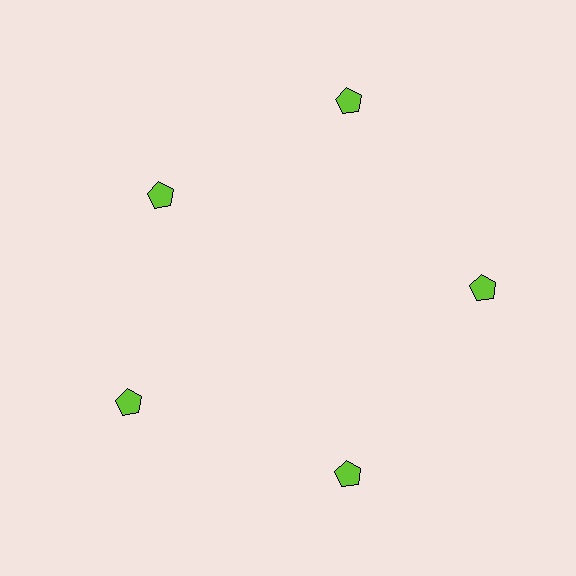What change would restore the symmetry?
The symmetry would be restored by moving it outward, back onto the ring so that all 5 pentagons sit at equal angles and equal distance from the center.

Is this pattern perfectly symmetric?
No. The 5 lime pentagons are arranged in a ring, but one element near the 10 o'clock position is pulled inward toward the center, breaking the 5-fold rotational symmetry.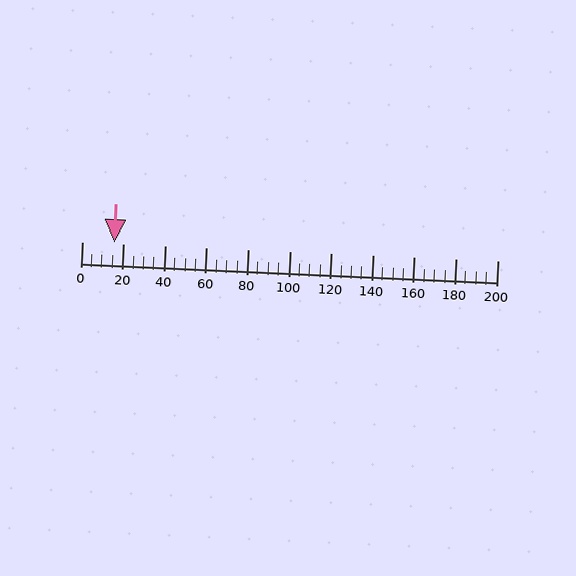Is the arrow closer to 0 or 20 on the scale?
The arrow is closer to 20.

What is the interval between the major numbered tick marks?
The major tick marks are spaced 20 units apart.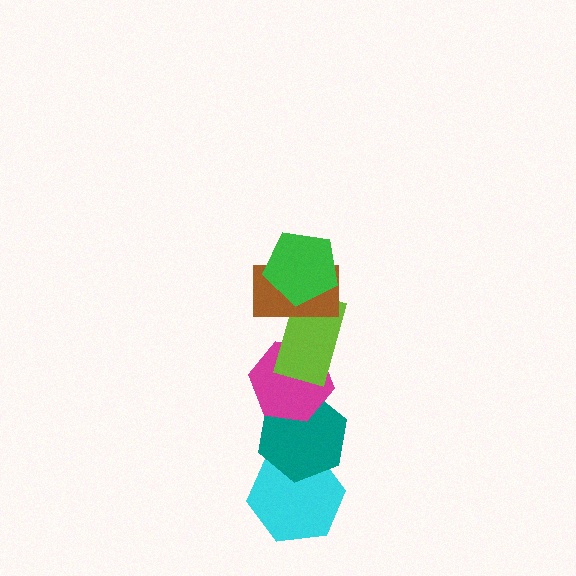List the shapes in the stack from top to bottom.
From top to bottom: the green pentagon, the brown rectangle, the lime rectangle, the magenta hexagon, the teal hexagon, the cyan hexagon.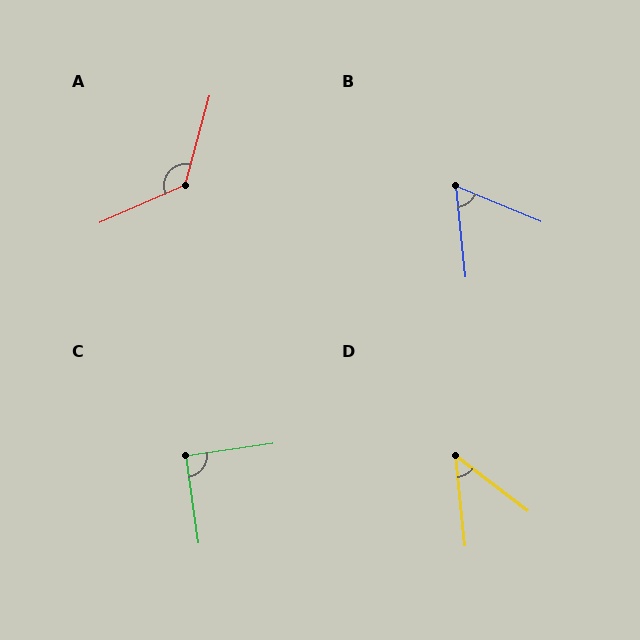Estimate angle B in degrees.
Approximately 62 degrees.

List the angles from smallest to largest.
D (46°), B (62°), C (90°), A (129°).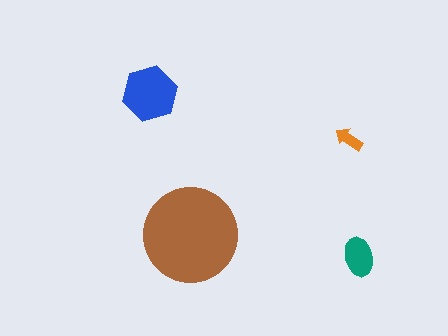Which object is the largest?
The brown circle.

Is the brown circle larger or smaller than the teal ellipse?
Larger.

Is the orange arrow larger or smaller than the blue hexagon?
Smaller.